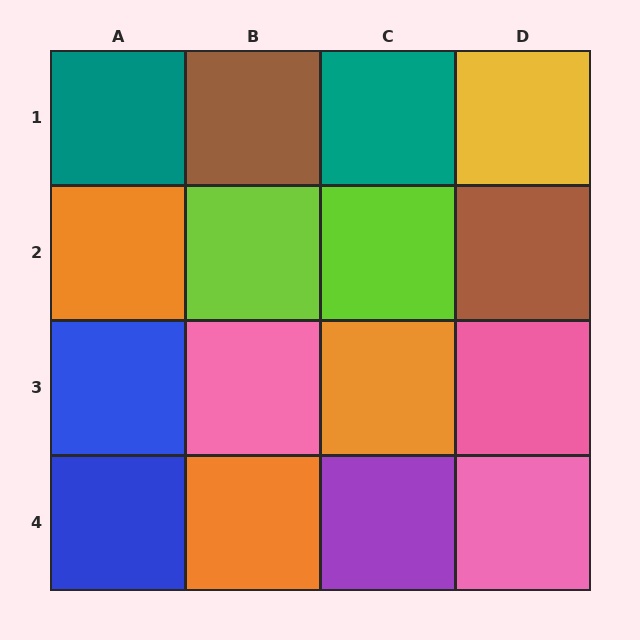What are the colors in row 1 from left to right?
Teal, brown, teal, yellow.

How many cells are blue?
2 cells are blue.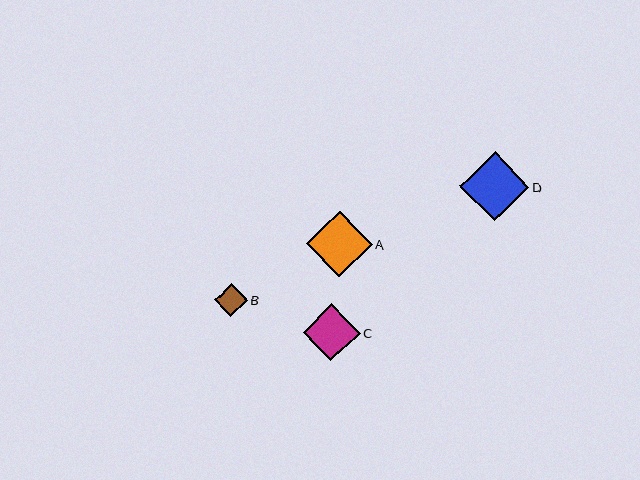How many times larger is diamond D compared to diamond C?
Diamond D is approximately 1.2 times the size of diamond C.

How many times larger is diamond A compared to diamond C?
Diamond A is approximately 1.2 times the size of diamond C.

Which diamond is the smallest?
Diamond B is the smallest with a size of approximately 33 pixels.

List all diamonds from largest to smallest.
From largest to smallest: D, A, C, B.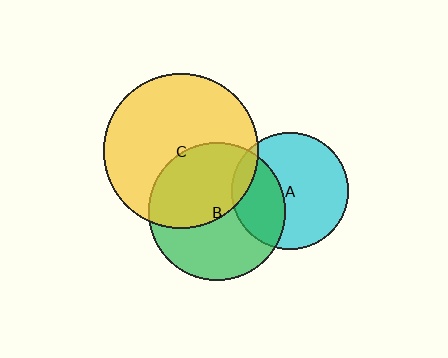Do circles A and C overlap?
Yes.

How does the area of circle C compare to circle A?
Approximately 1.7 times.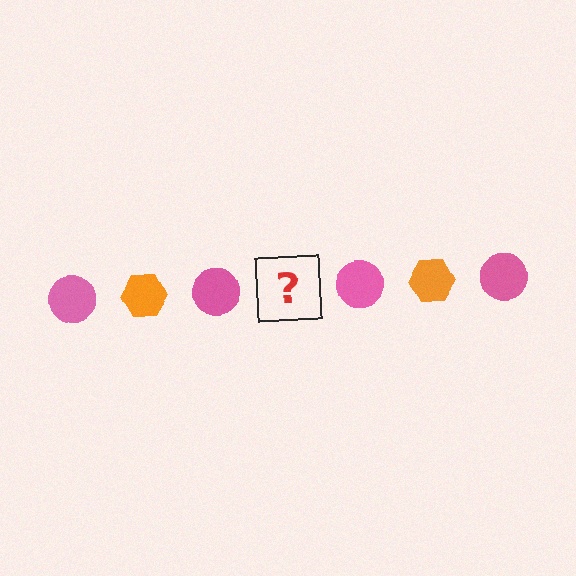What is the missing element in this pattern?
The missing element is an orange hexagon.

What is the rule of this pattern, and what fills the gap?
The rule is that the pattern alternates between pink circle and orange hexagon. The gap should be filled with an orange hexagon.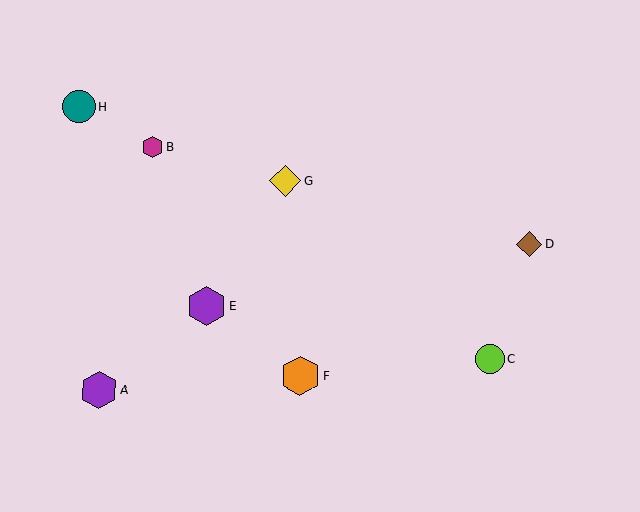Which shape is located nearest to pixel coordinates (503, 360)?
The lime circle (labeled C) at (490, 359) is nearest to that location.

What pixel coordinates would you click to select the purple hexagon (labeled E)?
Click at (206, 306) to select the purple hexagon E.